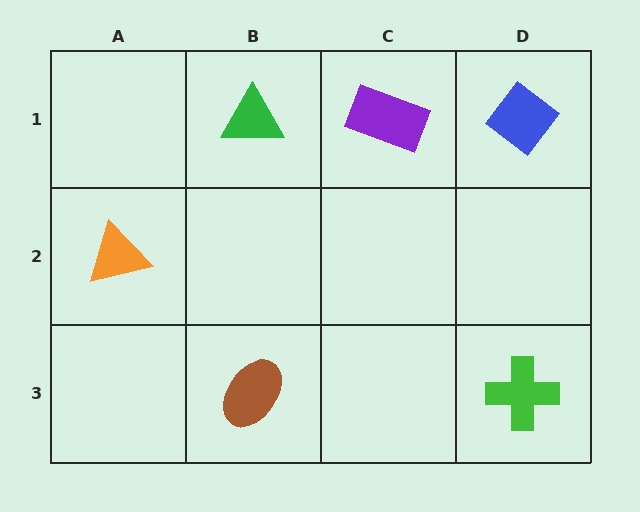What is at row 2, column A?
An orange triangle.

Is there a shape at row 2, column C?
No, that cell is empty.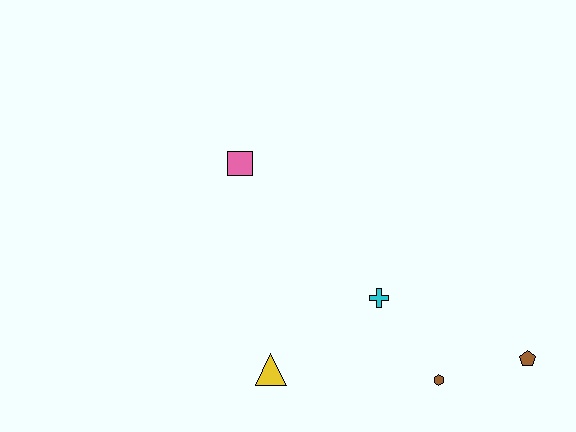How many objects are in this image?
There are 5 objects.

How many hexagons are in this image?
There is 1 hexagon.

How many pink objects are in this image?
There is 1 pink object.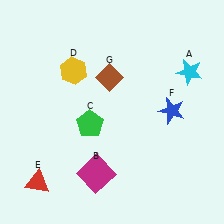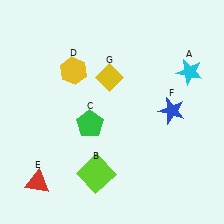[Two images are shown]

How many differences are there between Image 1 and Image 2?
There are 2 differences between the two images.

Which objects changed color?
B changed from magenta to lime. G changed from brown to yellow.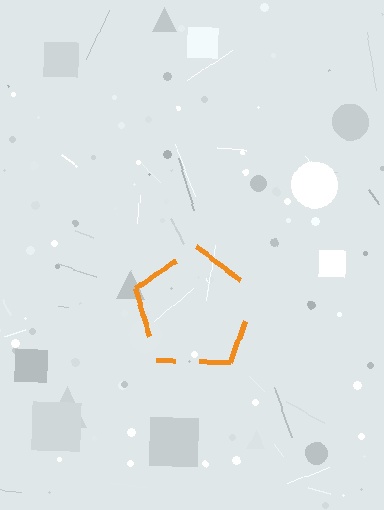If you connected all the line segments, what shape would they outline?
They would outline a pentagon.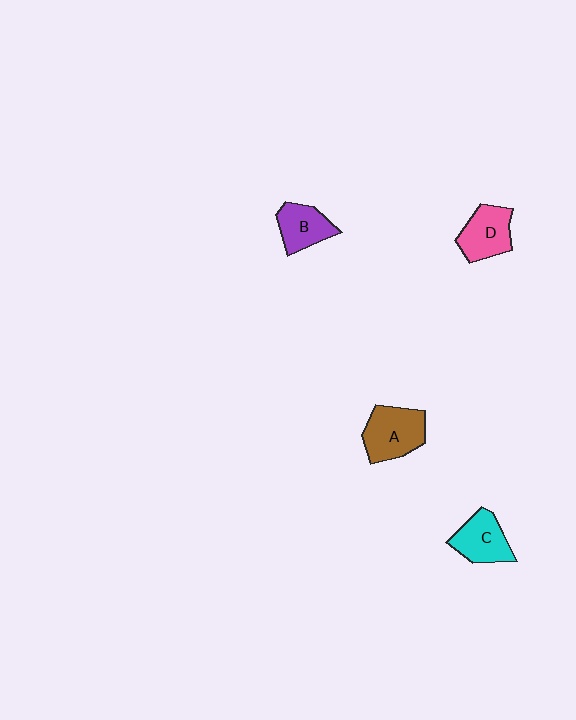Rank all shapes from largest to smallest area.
From largest to smallest: A (brown), D (pink), C (cyan), B (purple).